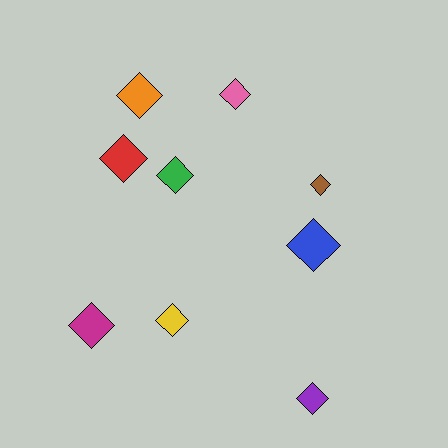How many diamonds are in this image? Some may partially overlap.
There are 9 diamonds.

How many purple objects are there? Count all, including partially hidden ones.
There is 1 purple object.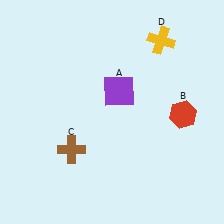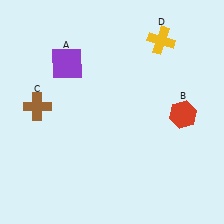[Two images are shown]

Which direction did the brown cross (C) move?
The brown cross (C) moved up.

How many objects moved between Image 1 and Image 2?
2 objects moved between the two images.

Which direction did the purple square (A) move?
The purple square (A) moved left.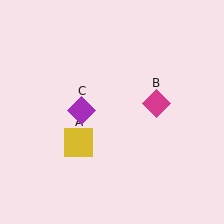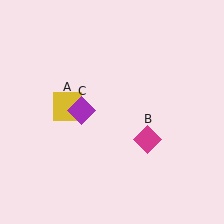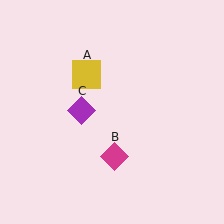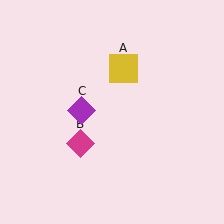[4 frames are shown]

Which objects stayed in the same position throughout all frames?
Purple diamond (object C) remained stationary.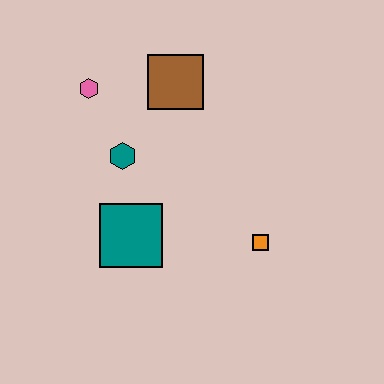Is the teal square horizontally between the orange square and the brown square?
No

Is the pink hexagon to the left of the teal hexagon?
Yes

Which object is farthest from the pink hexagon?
The orange square is farthest from the pink hexagon.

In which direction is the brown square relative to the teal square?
The brown square is above the teal square.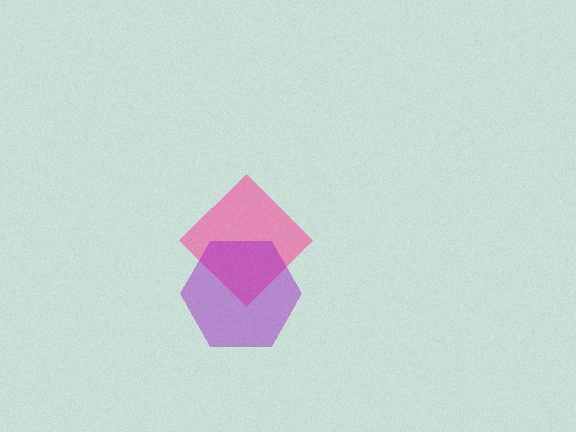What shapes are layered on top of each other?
The layered shapes are: a pink diamond, a purple hexagon.